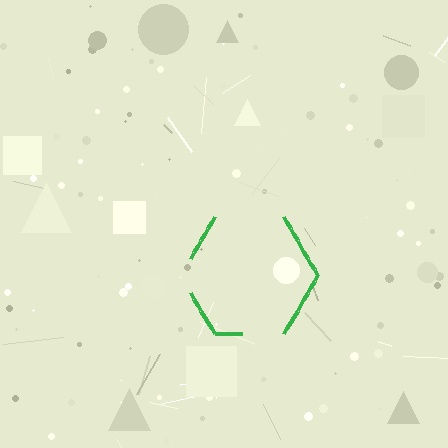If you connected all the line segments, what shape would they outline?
They would outline a hexagon.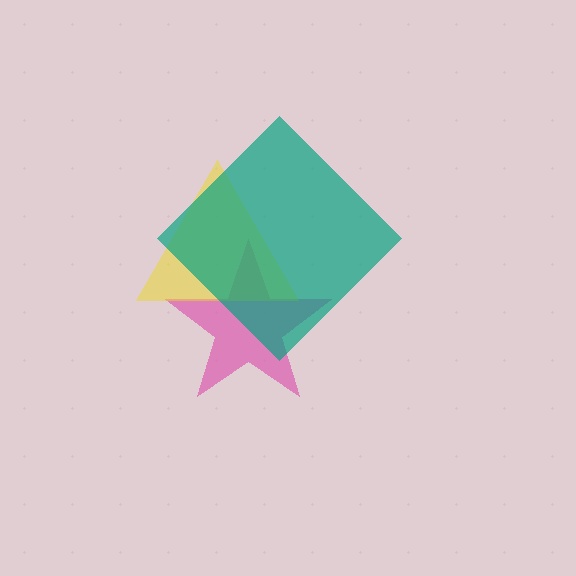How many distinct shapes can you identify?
There are 3 distinct shapes: a pink star, a yellow triangle, a teal diamond.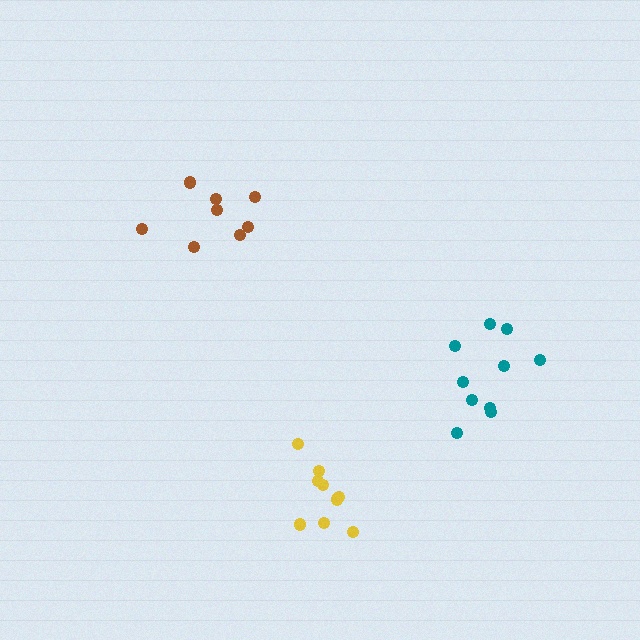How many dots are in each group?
Group 1: 8 dots, Group 2: 9 dots, Group 3: 10 dots (27 total).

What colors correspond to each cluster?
The clusters are colored: brown, yellow, teal.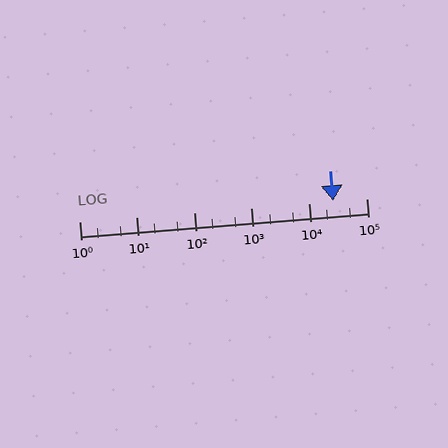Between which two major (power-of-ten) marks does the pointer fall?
The pointer is between 10000 and 100000.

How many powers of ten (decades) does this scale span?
The scale spans 5 decades, from 1 to 100000.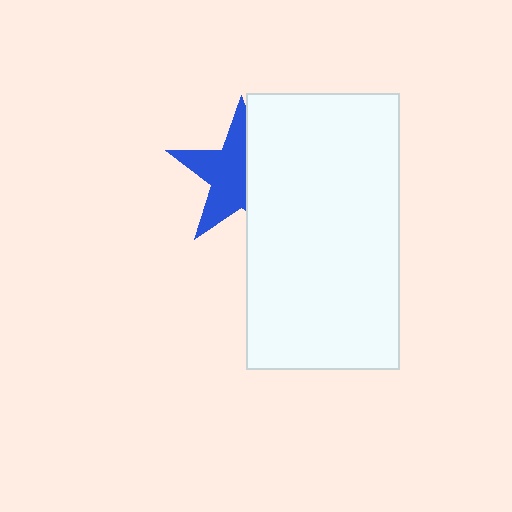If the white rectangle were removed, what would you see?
You would see the complete blue star.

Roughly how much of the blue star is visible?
About half of it is visible (roughly 55%).